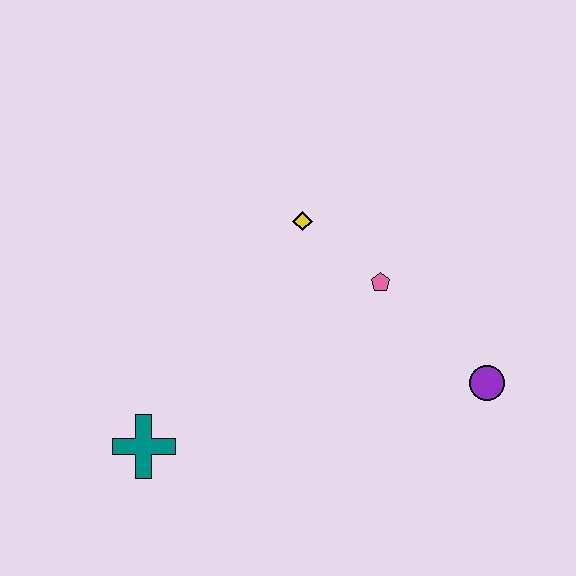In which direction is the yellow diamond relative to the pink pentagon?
The yellow diamond is to the left of the pink pentagon.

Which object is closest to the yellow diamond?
The pink pentagon is closest to the yellow diamond.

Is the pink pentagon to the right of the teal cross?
Yes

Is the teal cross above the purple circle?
No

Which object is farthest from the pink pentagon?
The teal cross is farthest from the pink pentagon.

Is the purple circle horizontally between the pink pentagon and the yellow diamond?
No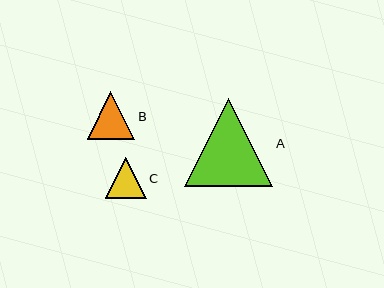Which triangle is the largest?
Triangle A is the largest with a size of approximately 88 pixels.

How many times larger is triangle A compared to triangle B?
Triangle A is approximately 1.9 times the size of triangle B.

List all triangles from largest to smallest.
From largest to smallest: A, B, C.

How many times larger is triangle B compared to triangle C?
Triangle B is approximately 1.2 times the size of triangle C.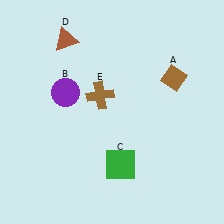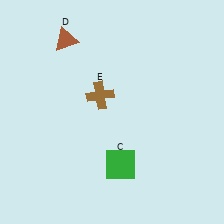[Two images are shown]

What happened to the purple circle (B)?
The purple circle (B) was removed in Image 2. It was in the top-left area of Image 1.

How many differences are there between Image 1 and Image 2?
There are 2 differences between the two images.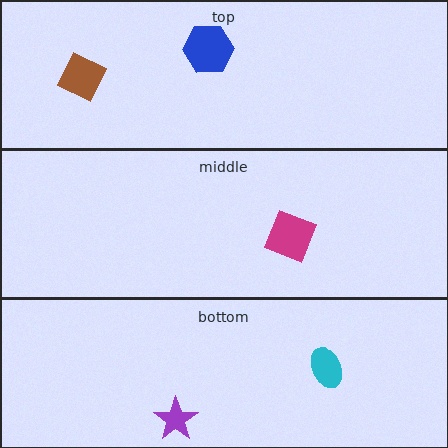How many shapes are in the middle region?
1.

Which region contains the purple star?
The bottom region.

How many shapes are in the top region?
2.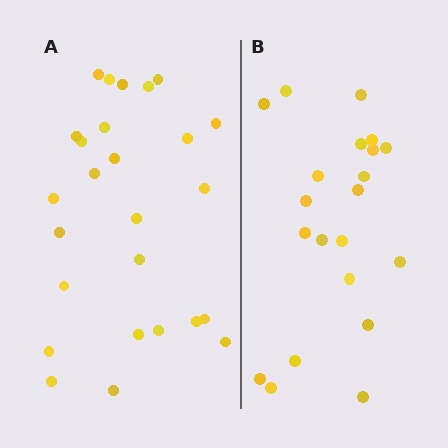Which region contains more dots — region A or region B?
Region A (the left region) has more dots.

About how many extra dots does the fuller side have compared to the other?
Region A has about 5 more dots than region B.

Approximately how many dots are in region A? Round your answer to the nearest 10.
About 30 dots. (The exact count is 26, which rounds to 30.)